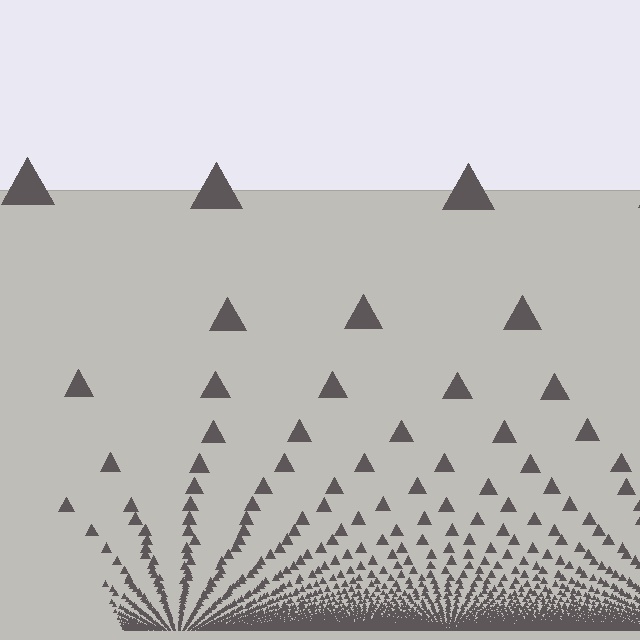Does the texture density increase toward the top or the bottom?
Density increases toward the bottom.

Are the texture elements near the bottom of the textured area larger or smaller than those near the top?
Smaller. The gradient is inverted — elements near the bottom are smaller and denser.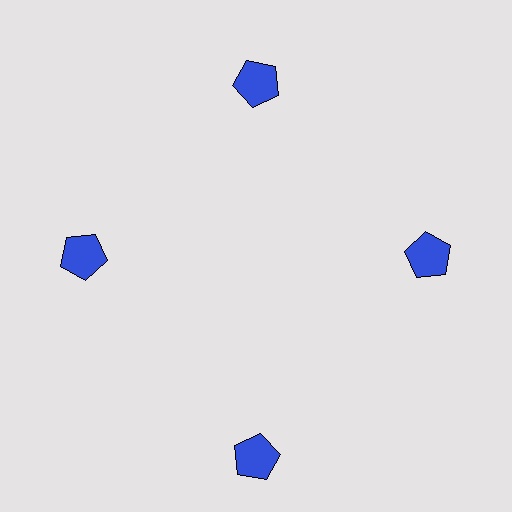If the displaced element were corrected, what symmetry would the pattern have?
It would have 4-fold rotational symmetry — the pattern would map onto itself every 90 degrees.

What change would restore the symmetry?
The symmetry would be restored by moving it inward, back onto the ring so that all 4 pentagons sit at equal angles and equal distance from the center.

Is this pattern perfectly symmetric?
No. The 4 blue pentagons are arranged in a ring, but one element near the 6 o'clock position is pushed outward from the center, breaking the 4-fold rotational symmetry.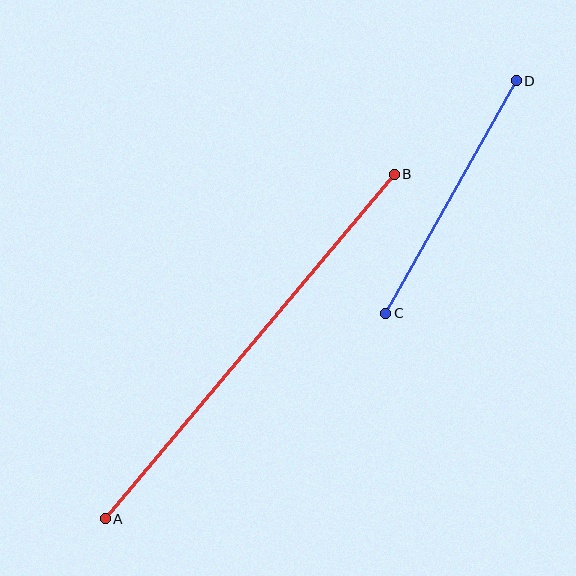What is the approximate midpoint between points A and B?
The midpoint is at approximately (250, 346) pixels.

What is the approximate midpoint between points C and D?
The midpoint is at approximately (451, 197) pixels.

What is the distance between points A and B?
The distance is approximately 449 pixels.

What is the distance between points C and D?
The distance is approximately 266 pixels.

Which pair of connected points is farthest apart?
Points A and B are farthest apart.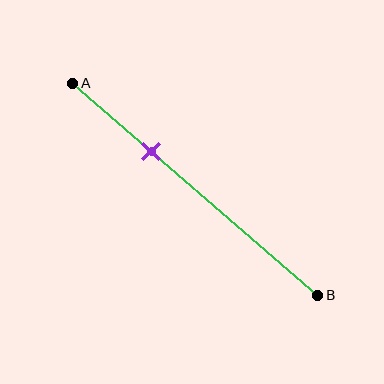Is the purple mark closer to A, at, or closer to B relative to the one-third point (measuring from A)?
The purple mark is approximately at the one-third point of segment AB.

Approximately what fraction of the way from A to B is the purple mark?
The purple mark is approximately 30% of the way from A to B.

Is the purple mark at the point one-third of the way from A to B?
Yes, the mark is approximately at the one-third point.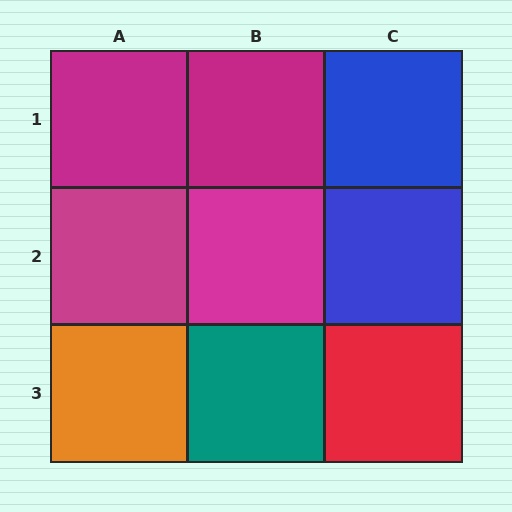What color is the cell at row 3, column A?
Orange.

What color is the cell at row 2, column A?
Magenta.